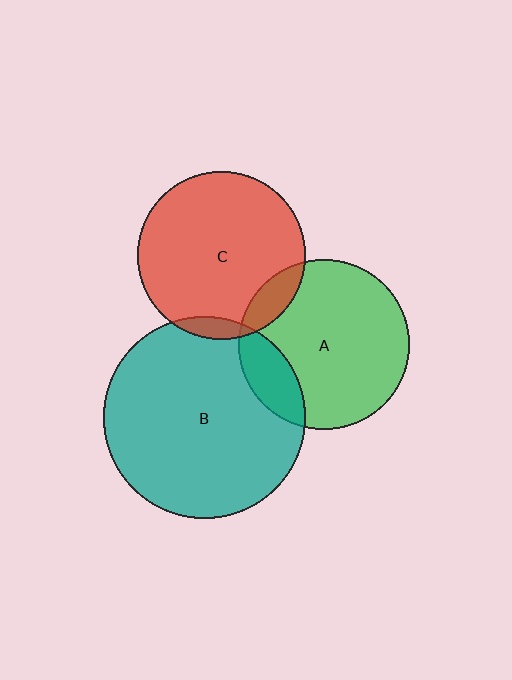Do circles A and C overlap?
Yes.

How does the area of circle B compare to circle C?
Approximately 1.5 times.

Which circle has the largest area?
Circle B (teal).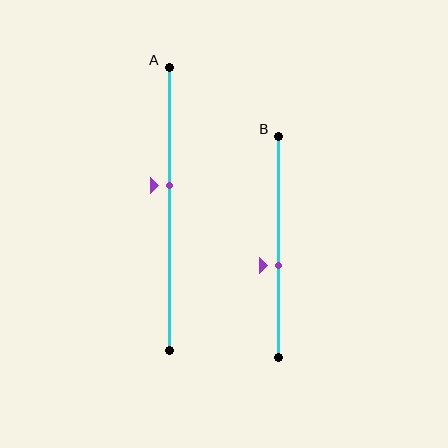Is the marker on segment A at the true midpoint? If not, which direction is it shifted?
No, the marker on segment A is shifted upward by about 8% of the segment length.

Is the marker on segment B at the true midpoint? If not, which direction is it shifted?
No, the marker on segment B is shifted downward by about 9% of the segment length.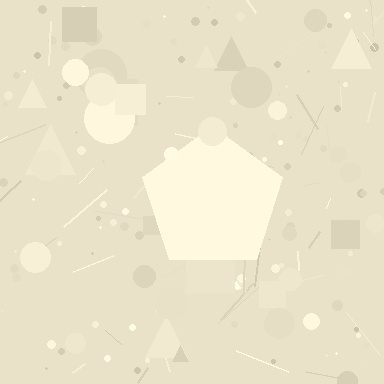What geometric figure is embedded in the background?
A pentagon is embedded in the background.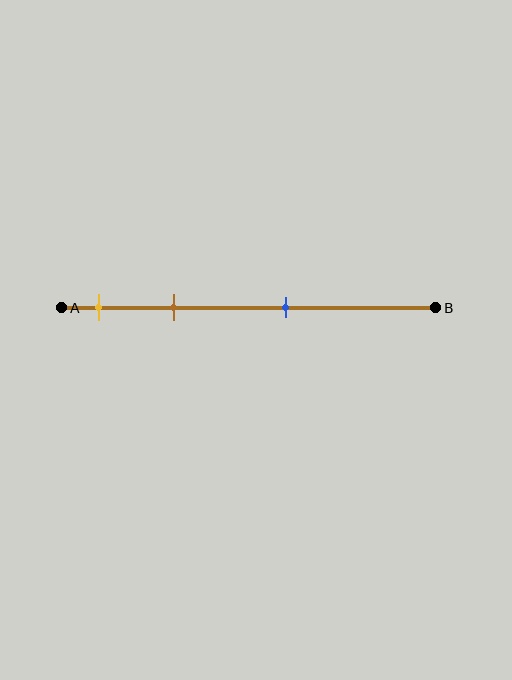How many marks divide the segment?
There are 3 marks dividing the segment.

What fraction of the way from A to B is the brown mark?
The brown mark is approximately 30% (0.3) of the way from A to B.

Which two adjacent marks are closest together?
The yellow and brown marks are the closest adjacent pair.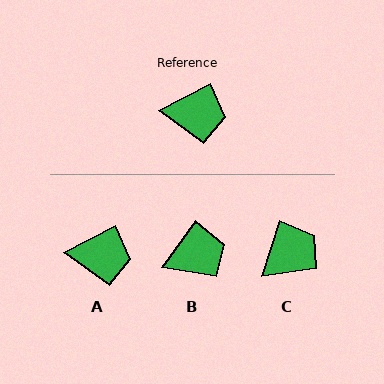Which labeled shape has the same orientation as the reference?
A.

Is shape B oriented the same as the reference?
No, it is off by about 27 degrees.